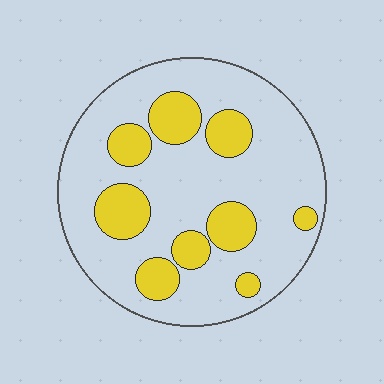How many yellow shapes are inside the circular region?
9.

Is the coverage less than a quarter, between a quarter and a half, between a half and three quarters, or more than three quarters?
Less than a quarter.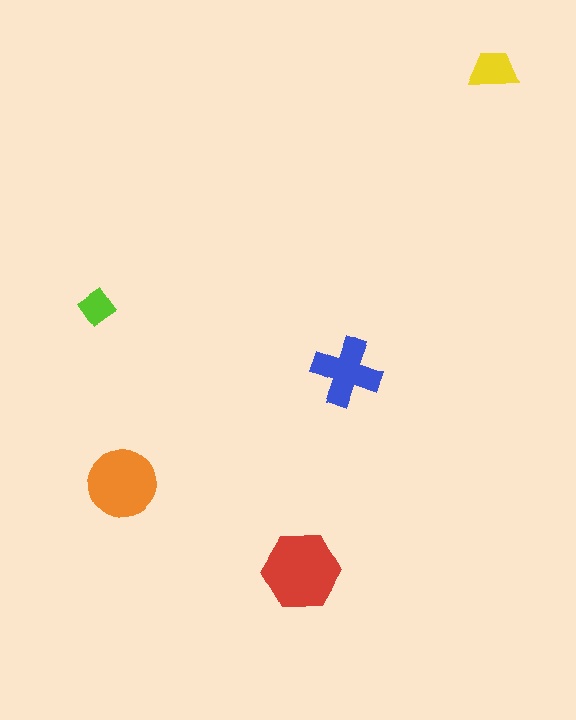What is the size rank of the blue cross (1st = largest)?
3rd.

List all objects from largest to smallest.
The red hexagon, the orange circle, the blue cross, the yellow trapezoid, the lime diamond.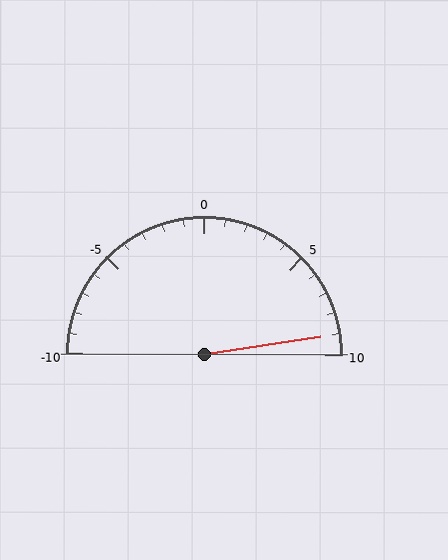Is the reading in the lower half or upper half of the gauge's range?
The reading is in the upper half of the range (-10 to 10).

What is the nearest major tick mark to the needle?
The nearest major tick mark is 10.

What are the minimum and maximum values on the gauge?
The gauge ranges from -10 to 10.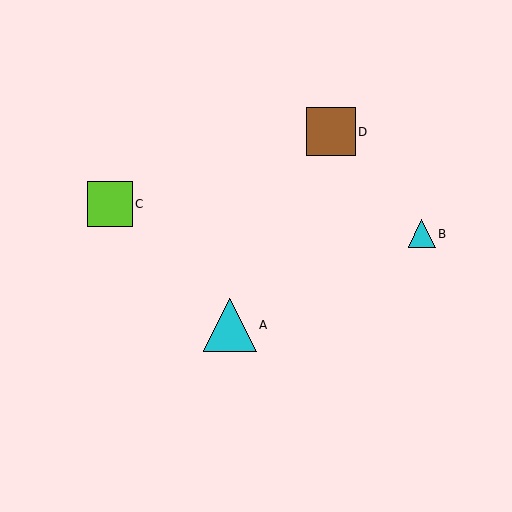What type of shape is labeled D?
Shape D is a brown square.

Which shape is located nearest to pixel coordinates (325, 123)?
The brown square (labeled D) at (331, 132) is nearest to that location.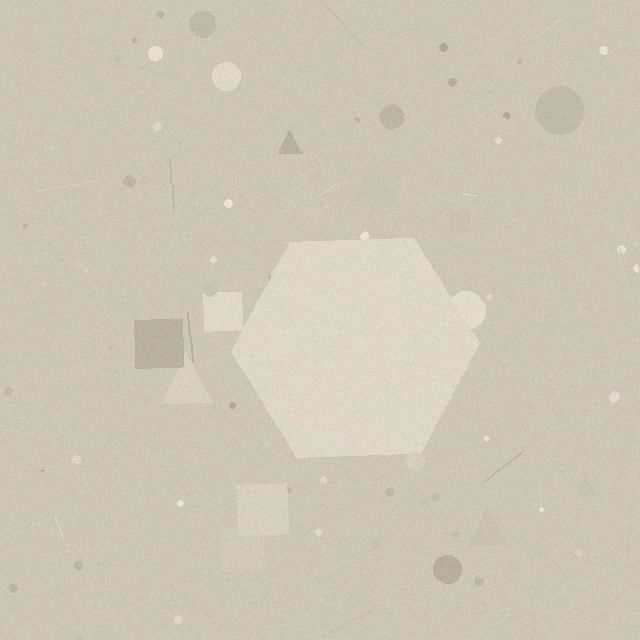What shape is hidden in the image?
A hexagon is hidden in the image.